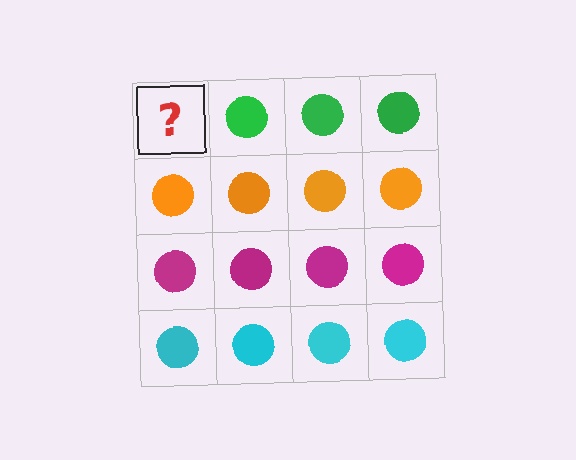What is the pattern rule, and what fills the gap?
The rule is that each row has a consistent color. The gap should be filled with a green circle.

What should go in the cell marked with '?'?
The missing cell should contain a green circle.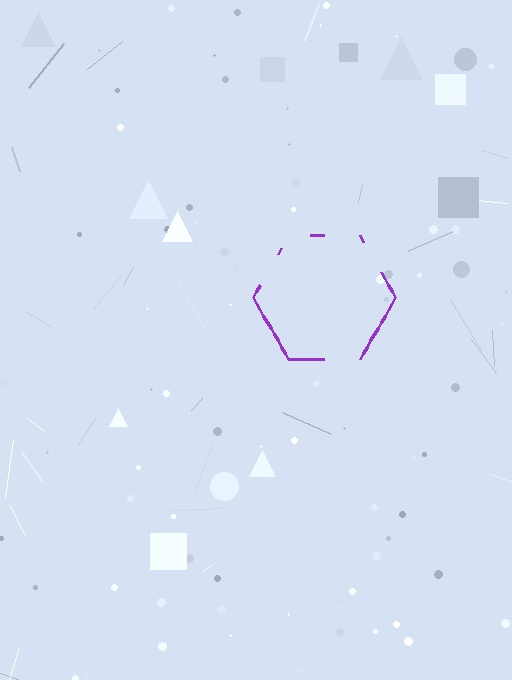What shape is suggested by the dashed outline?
The dashed outline suggests a hexagon.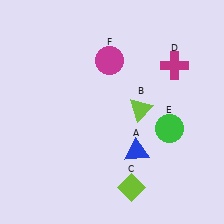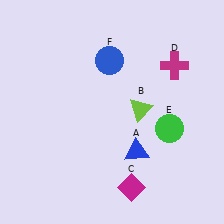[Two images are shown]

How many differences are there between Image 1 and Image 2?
There are 2 differences between the two images.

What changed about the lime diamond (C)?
In Image 1, C is lime. In Image 2, it changed to magenta.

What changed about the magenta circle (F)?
In Image 1, F is magenta. In Image 2, it changed to blue.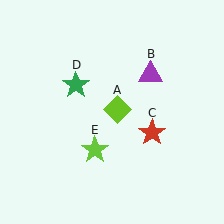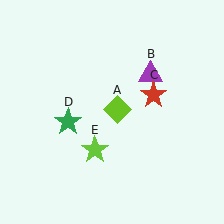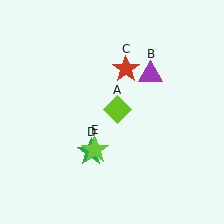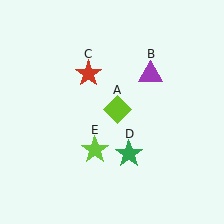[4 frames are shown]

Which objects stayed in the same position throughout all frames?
Lime diamond (object A) and purple triangle (object B) and lime star (object E) remained stationary.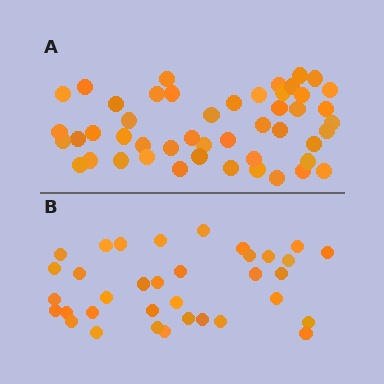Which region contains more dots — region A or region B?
Region A (the top region) has more dots.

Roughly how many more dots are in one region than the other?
Region A has approximately 15 more dots than region B.